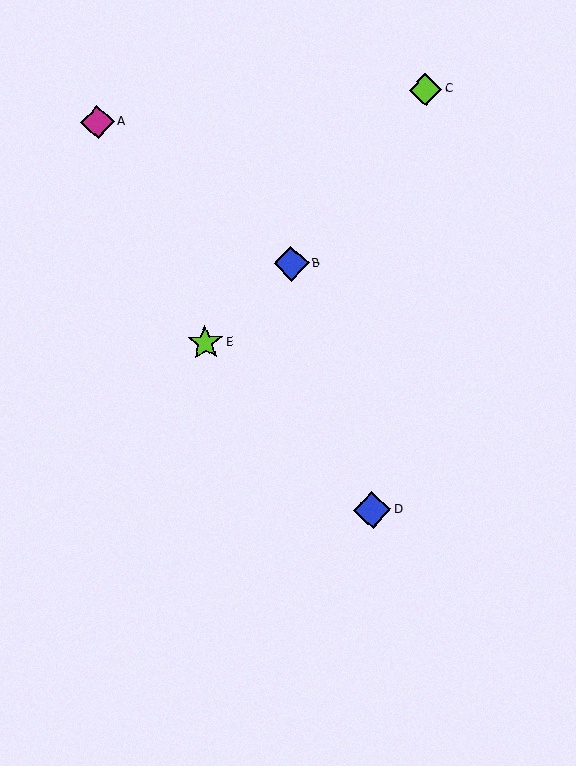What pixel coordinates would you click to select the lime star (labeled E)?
Click at (205, 343) to select the lime star E.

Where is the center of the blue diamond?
The center of the blue diamond is at (372, 510).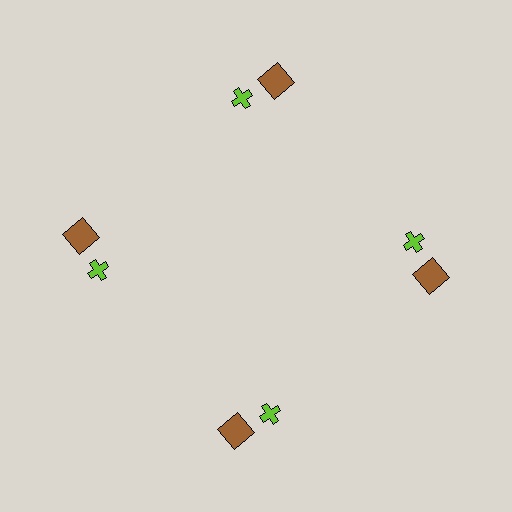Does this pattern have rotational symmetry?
Yes, this pattern has 4-fold rotational symmetry. It looks the same after rotating 90 degrees around the center.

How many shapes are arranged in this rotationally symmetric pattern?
There are 8 shapes, arranged in 4 groups of 2.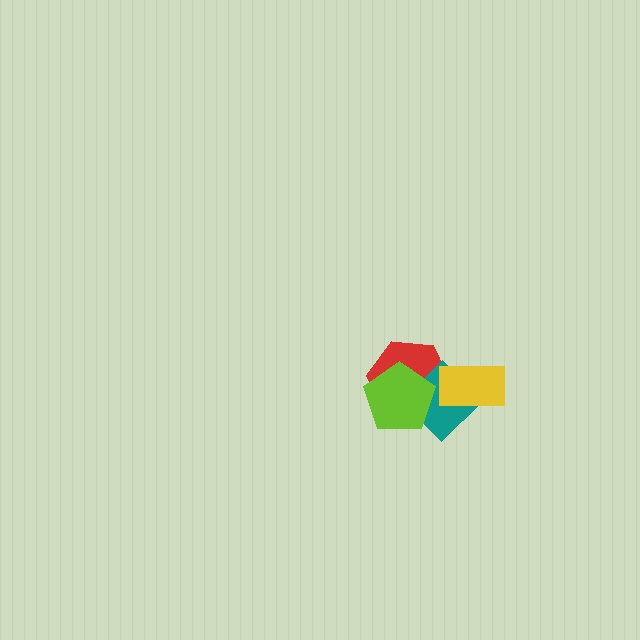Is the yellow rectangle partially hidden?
No, no other shape covers it.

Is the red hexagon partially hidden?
Yes, it is partially covered by another shape.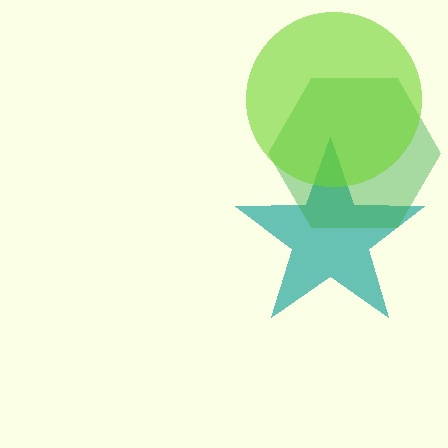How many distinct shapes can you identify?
There are 3 distinct shapes: a teal star, a green hexagon, a lime circle.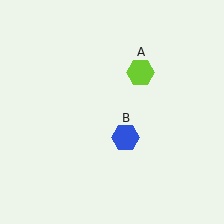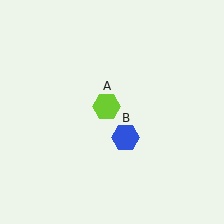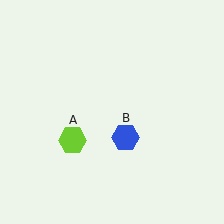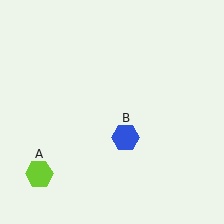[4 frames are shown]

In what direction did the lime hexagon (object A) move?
The lime hexagon (object A) moved down and to the left.